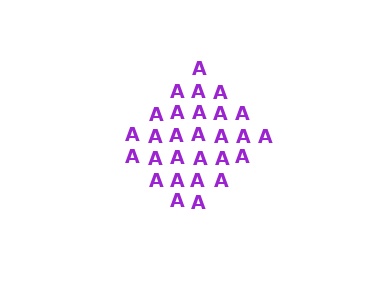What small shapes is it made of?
It is made of small letter A's.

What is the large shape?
The large shape is a diamond.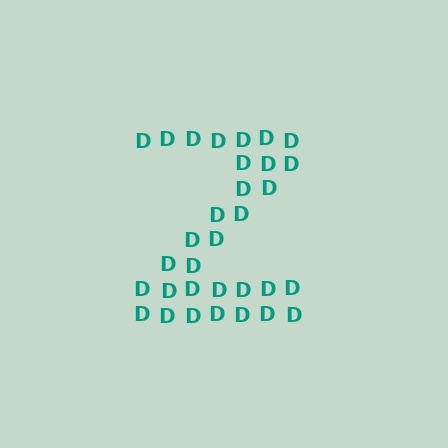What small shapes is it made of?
It is made of small letter D's.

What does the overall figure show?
The overall figure shows the letter Z.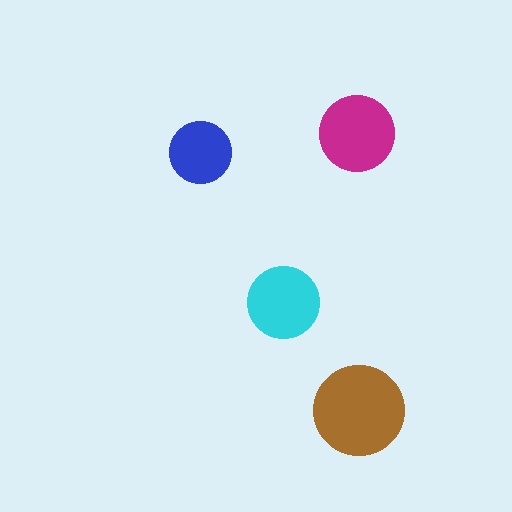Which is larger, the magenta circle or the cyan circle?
The magenta one.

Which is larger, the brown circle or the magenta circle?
The brown one.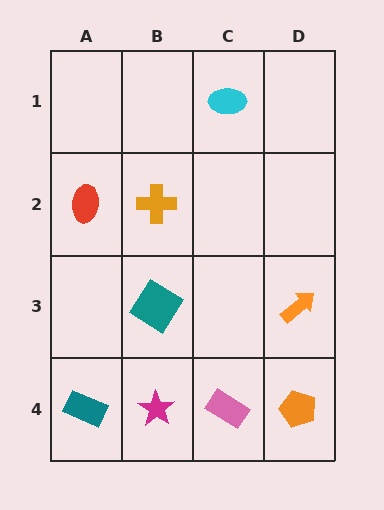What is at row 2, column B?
An orange cross.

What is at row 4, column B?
A magenta star.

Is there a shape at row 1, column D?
No, that cell is empty.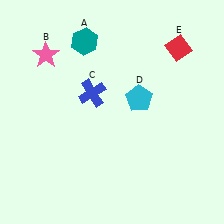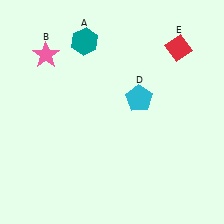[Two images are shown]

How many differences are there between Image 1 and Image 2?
There is 1 difference between the two images.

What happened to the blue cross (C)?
The blue cross (C) was removed in Image 2. It was in the top-left area of Image 1.